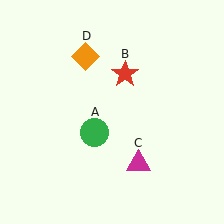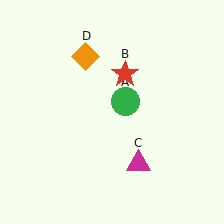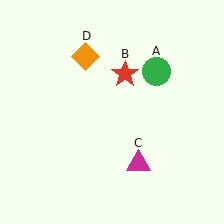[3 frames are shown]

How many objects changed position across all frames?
1 object changed position: green circle (object A).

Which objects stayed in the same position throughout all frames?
Red star (object B) and magenta triangle (object C) and orange diamond (object D) remained stationary.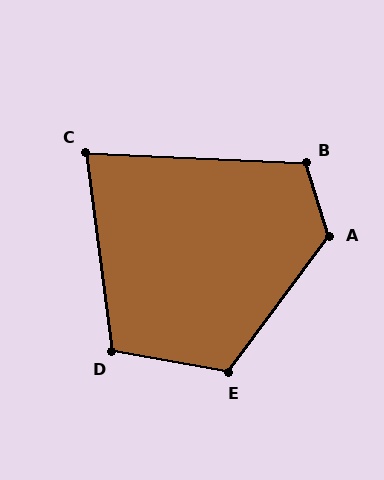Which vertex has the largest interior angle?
A, at approximately 126 degrees.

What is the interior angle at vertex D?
Approximately 108 degrees (obtuse).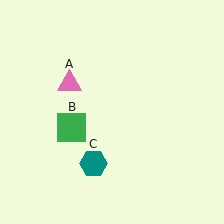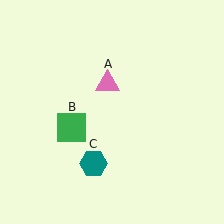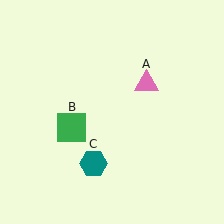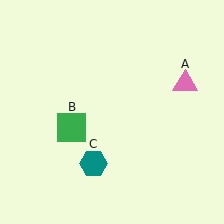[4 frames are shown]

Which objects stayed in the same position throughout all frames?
Green square (object B) and teal hexagon (object C) remained stationary.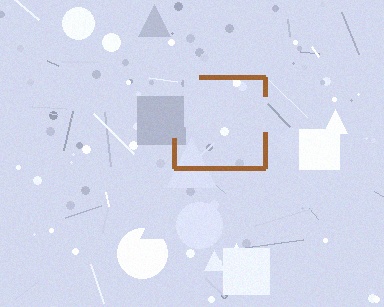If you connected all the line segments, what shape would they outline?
They would outline a square.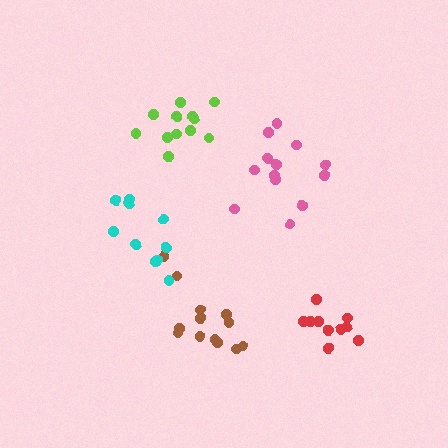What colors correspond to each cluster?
The clusters are colored: brown, pink, red, cyan, lime.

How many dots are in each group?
Group 1: 13 dots, Group 2: 13 dots, Group 3: 10 dots, Group 4: 10 dots, Group 5: 12 dots (58 total).